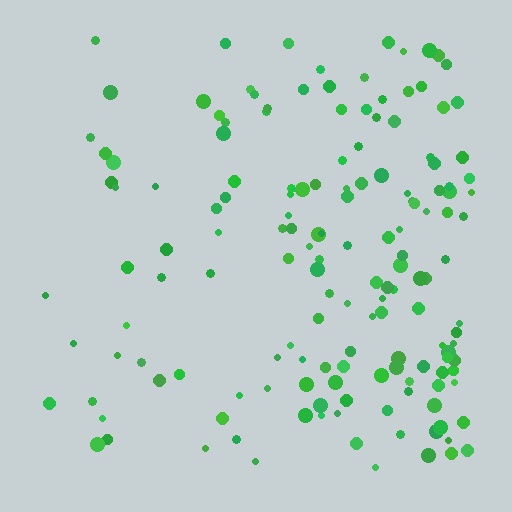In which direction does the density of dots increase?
From left to right, with the right side densest.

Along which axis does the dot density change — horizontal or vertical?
Horizontal.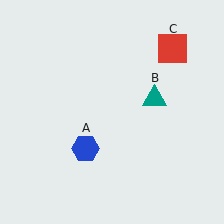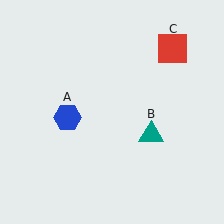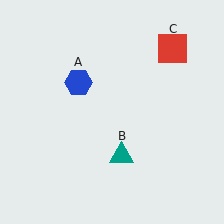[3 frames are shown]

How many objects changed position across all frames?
2 objects changed position: blue hexagon (object A), teal triangle (object B).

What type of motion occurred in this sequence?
The blue hexagon (object A), teal triangle (object B) rotated clockwise around the center of the scene.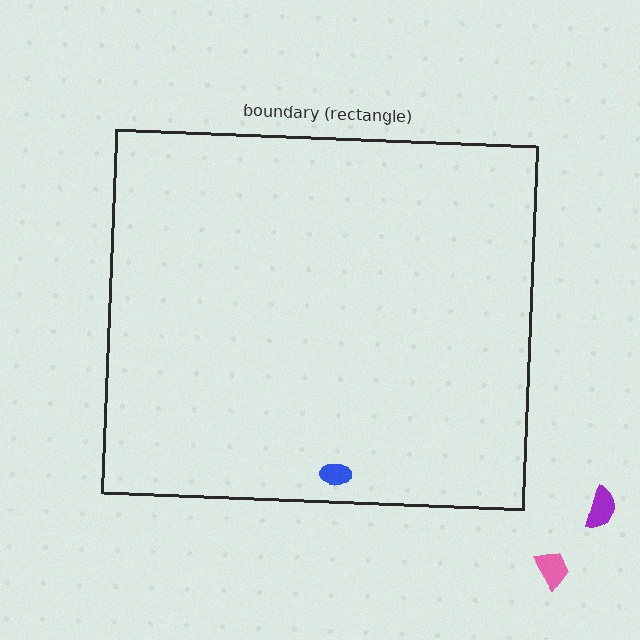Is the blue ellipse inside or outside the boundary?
Inside.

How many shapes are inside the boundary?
1 inside, 2 outside.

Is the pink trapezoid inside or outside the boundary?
Outside.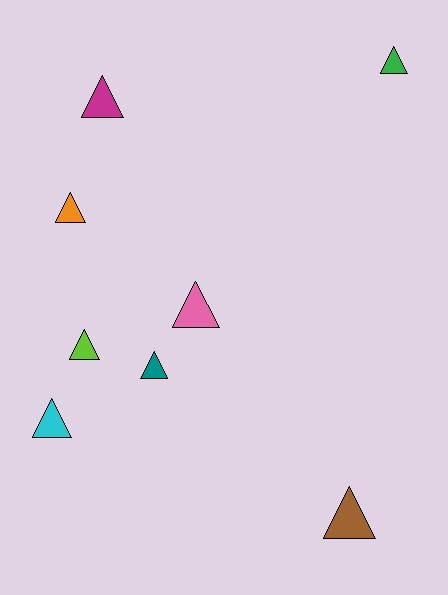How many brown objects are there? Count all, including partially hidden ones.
There is 1 brown object.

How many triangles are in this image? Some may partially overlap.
There are 8 triangles.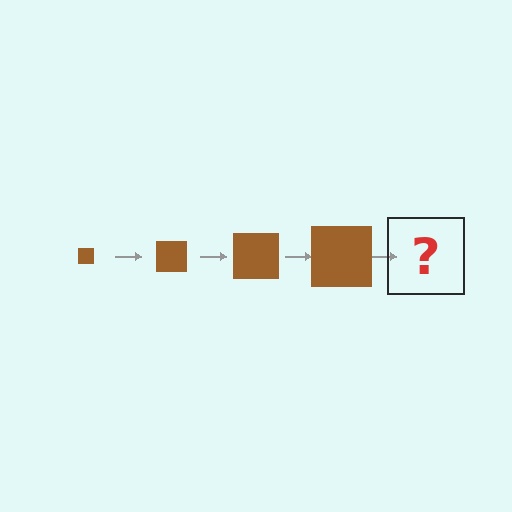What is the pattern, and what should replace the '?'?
The pattern is that the square gets progressively larger each step. The '?' should be a brown square, larger than the previous one.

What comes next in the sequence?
The next element should be a brown square, larger than the previous one.